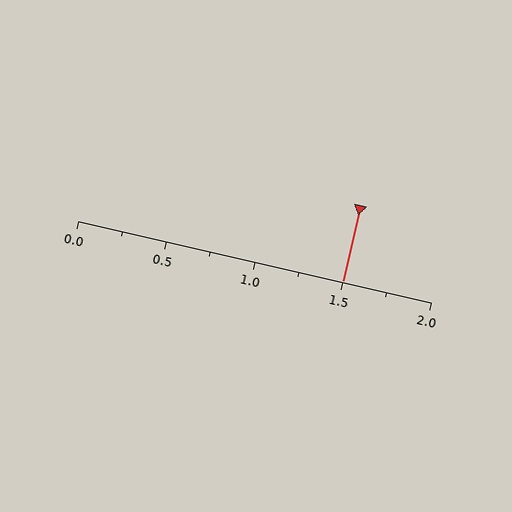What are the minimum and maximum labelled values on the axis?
The axis runs from 0.0 to 2.0.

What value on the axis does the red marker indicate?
The marker indicates approximately 1.5.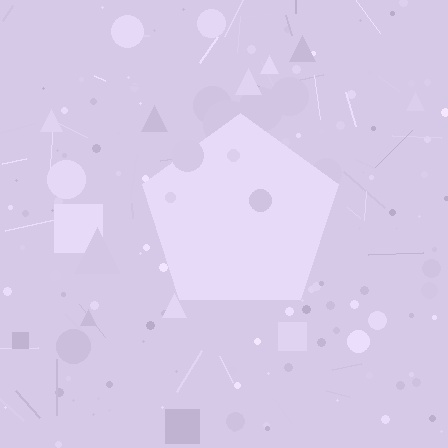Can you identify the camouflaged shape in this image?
The camouflaged shape is a pentagon.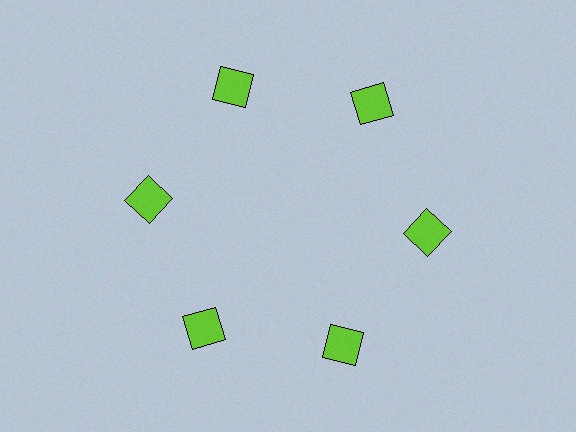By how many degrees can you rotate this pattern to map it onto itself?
The pattern maps onto itself every 60 degrees of rotation.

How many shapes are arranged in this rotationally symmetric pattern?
There are 6 shapes, arranged in 6 groups of 1.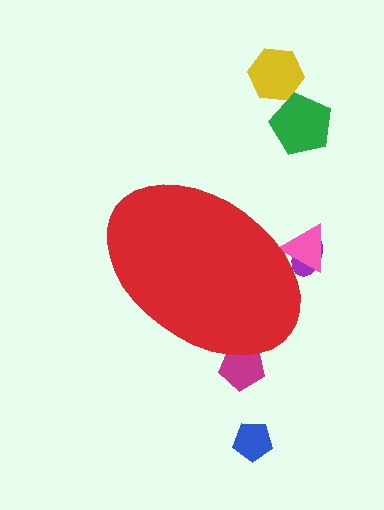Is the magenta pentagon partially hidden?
Yes, the magenta pentagon is partially hidden behind the red ellipse.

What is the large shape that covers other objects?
A red ellipse.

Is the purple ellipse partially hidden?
Yes, the purple ellipse is partially hidden behind the red ellipse.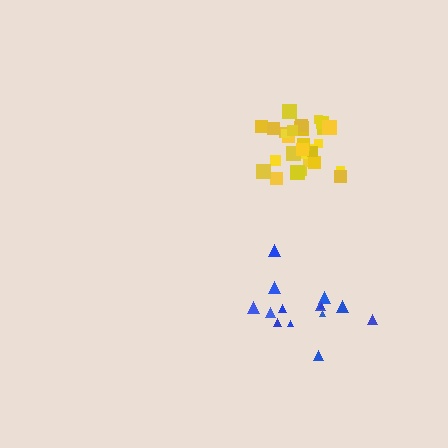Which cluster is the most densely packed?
Yellow.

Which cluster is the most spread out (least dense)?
Blue.